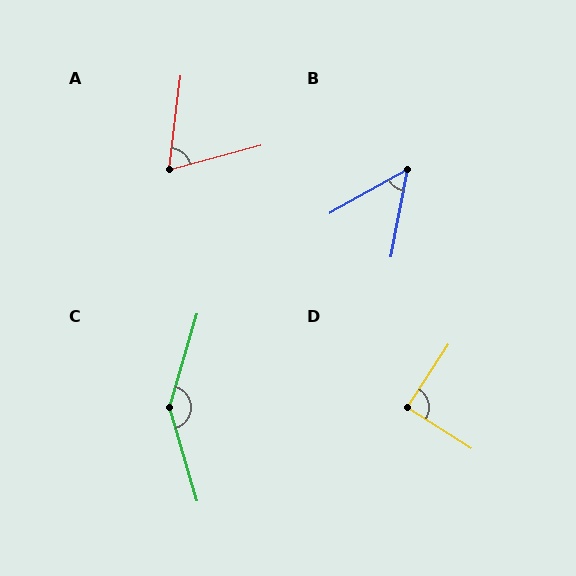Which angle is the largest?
C, at approximately 147 degrees.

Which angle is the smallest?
B, at approximately 50 degrees.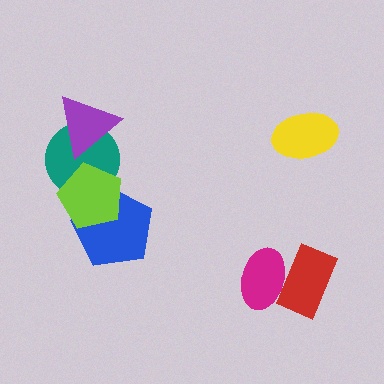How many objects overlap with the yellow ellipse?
0 objects overlap with the yellow ellipse.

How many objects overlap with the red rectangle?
1 object overlaps with the red rectangle.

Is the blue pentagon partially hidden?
Yes, it is partially covered by another shape.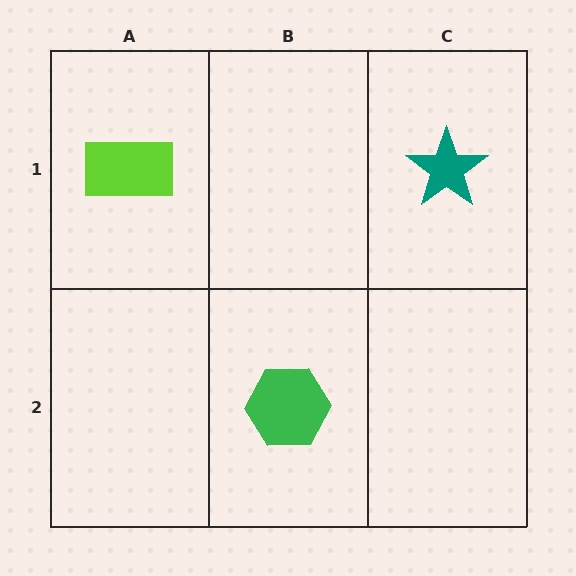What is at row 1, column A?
A lime rectangle.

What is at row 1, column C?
A teal star.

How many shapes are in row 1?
2 shapes.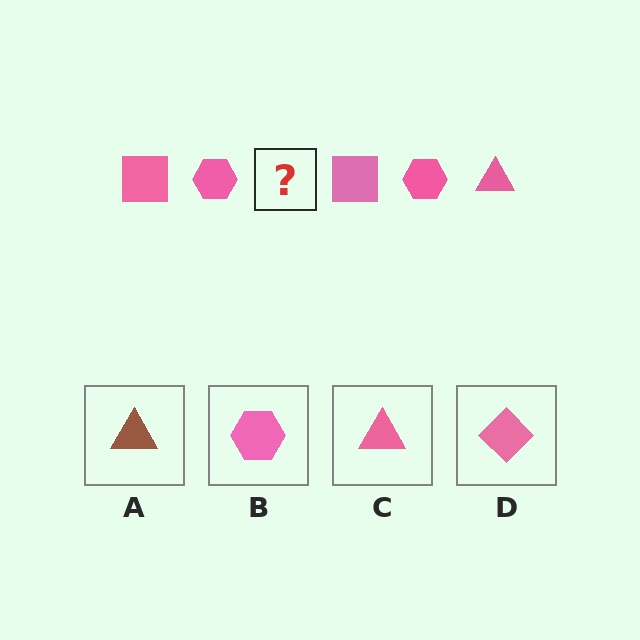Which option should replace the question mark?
Option C.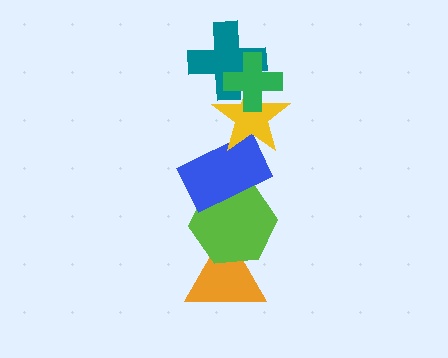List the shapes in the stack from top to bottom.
From top to bottom: the green cross, the teal cross, the yellow star, the blue rectangle, the lime hexagon, the orange triangle.